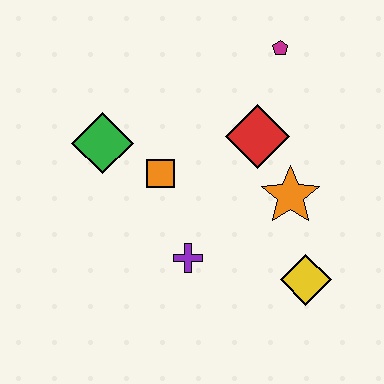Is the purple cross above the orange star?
No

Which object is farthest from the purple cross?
The magenta pentagon is farthest from the purple cross.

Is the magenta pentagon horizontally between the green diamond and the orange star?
Yes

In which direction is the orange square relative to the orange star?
The orange square is to the left of the orange star.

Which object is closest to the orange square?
The green diamond is closest to the orange square.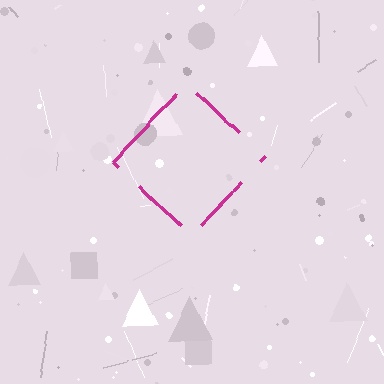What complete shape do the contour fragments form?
The contour fragments form a diamond.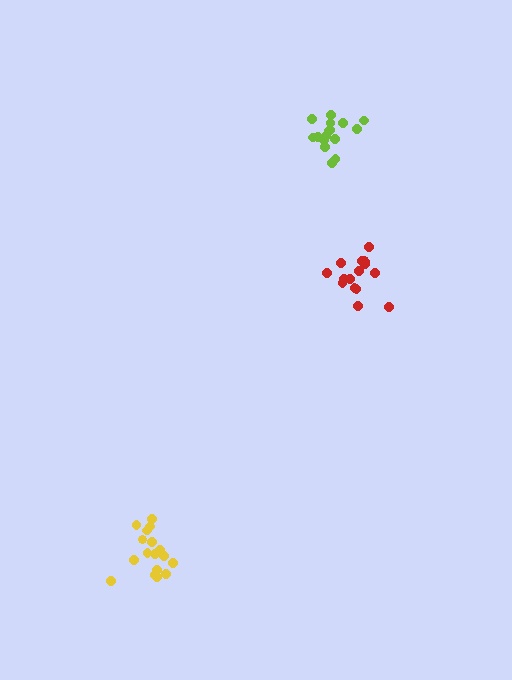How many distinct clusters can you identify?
There are 3 distinct clusters.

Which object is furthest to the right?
The red cluster is rightmost.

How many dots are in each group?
Group 1: 16 dots, Group 2: 18 dots, Group 3: 16 dots (50 total).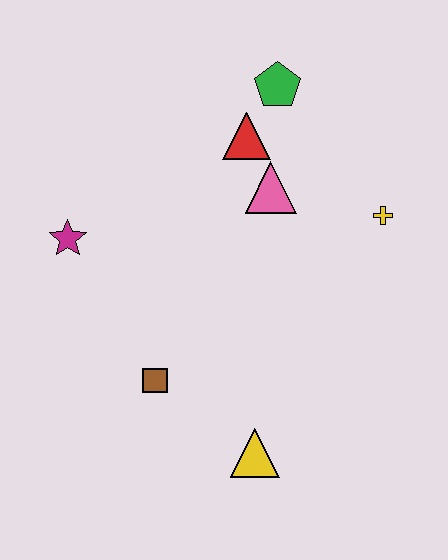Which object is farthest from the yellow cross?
The magenta star is farthest from the yellow cross.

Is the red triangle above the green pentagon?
No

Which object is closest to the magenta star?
The brown square is closest to the magenta star.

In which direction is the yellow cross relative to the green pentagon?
The yellow cross is below the green pentagon.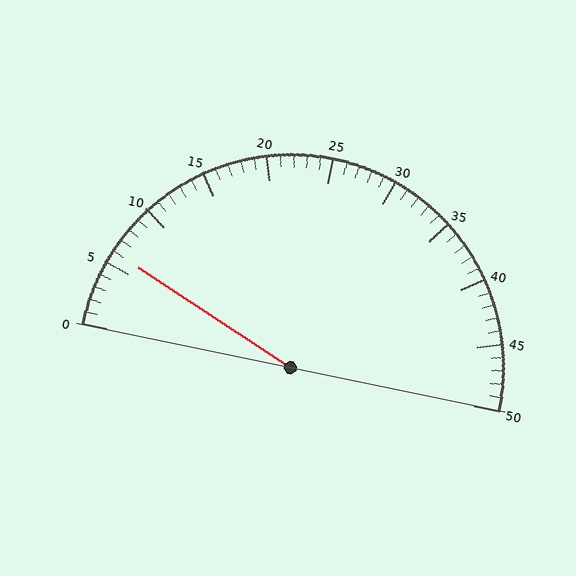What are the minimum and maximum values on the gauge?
The gauge ranges from 0 to 50.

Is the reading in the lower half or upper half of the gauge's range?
The reading is in the lower half of the range (0 to 50).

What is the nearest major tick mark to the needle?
The nearest major tick mark is 5.